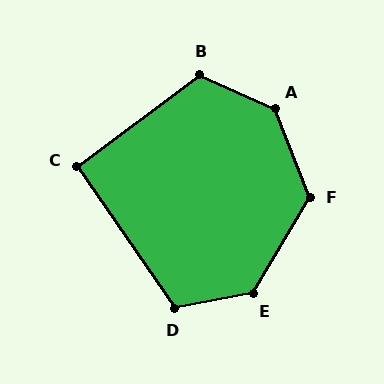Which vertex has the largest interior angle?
A, at approximately 136 degrees.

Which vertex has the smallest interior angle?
C, at approximately 92 degrees.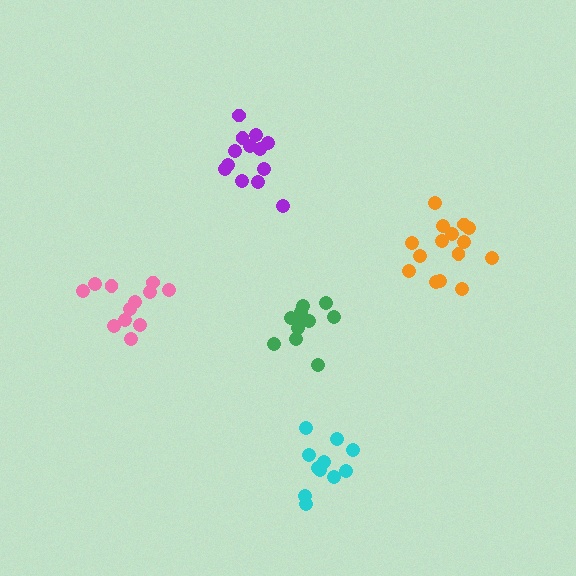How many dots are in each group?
Group 1: 11 dots, Group 2: 15 dots, Group 3: 13 dots, Group 4: 12 dots, Group 5: 13 dots (64 total).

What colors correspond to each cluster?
The clusters are colored: cyan, orange, pink, green, purple.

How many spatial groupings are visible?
There are 5 spatial groupings.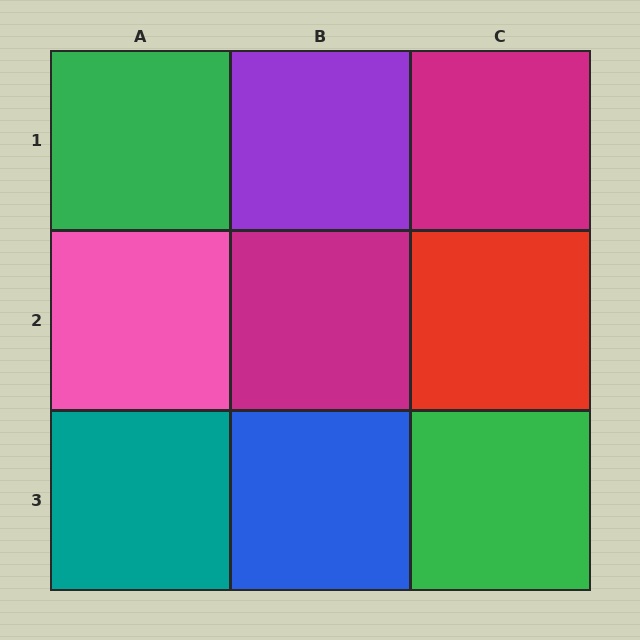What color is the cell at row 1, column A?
Green.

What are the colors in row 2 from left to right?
Pink, magenta, red.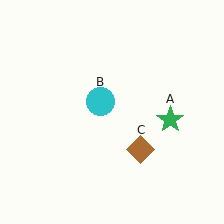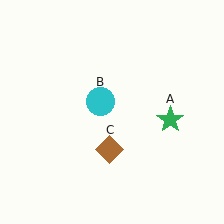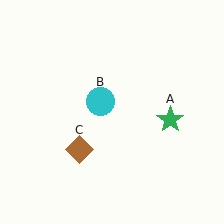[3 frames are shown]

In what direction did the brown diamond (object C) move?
The brown diamond (object C) moved left.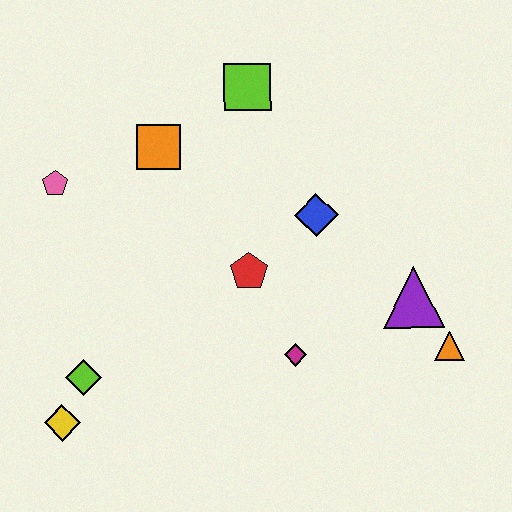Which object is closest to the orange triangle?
The purple triangle is closest to the orange triangle.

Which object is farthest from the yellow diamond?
The orange triangle is farthest from the yellow diamond.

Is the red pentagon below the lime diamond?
No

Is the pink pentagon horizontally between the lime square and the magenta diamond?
No